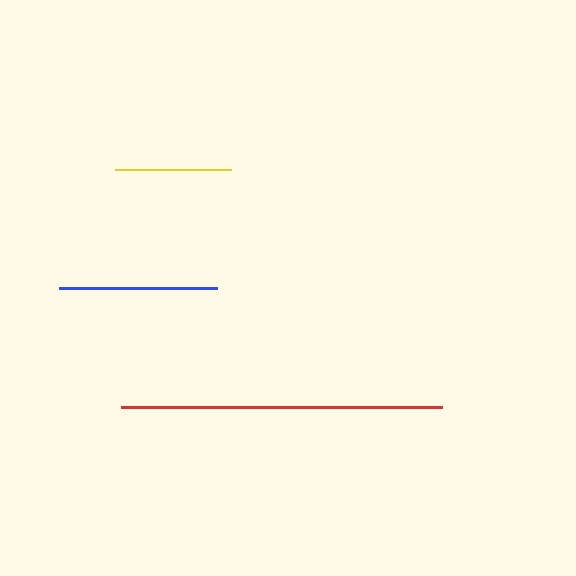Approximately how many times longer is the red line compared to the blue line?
The red line is approximately 2.0 times the length of the blue line.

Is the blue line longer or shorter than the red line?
The red line is longer than the blue line.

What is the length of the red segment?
The red segment is approximately 320 pixels long.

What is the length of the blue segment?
The blue segment is approximately 158 pixels long.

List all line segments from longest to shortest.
From longest to shortest: red, blue, yellow.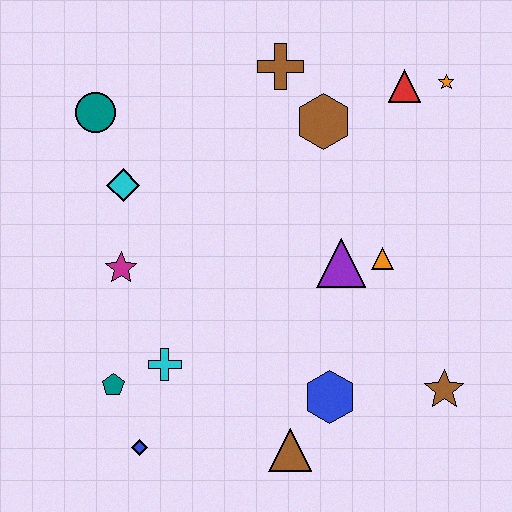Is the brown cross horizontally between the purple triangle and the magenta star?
Yes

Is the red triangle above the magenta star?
Yes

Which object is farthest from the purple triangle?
The teal circle is farthest from the purple triangle.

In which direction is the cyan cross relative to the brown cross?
The cyan cross is below the brown cross.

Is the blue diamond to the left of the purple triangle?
Yes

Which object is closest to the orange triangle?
The purple triangle is closest to the orange triangle.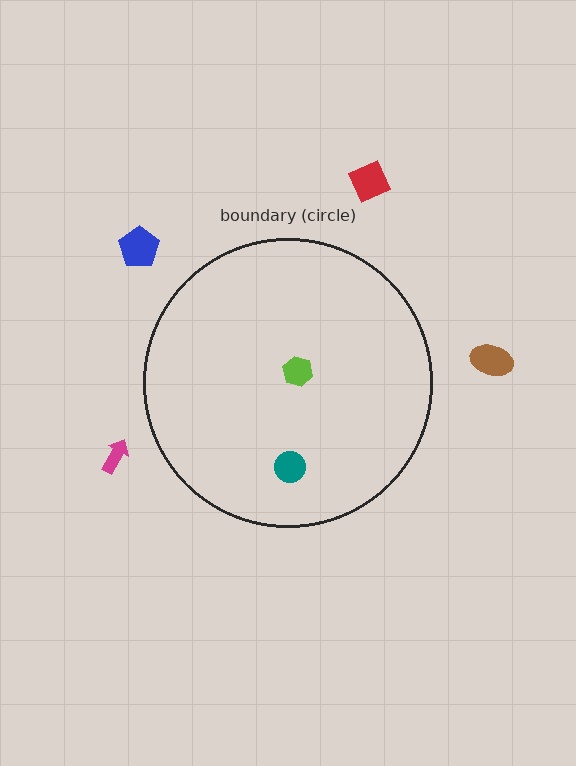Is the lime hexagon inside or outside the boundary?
Inside.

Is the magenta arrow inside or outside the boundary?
Outside.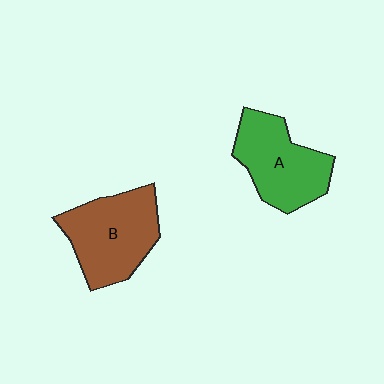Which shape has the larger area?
Shape B (brown).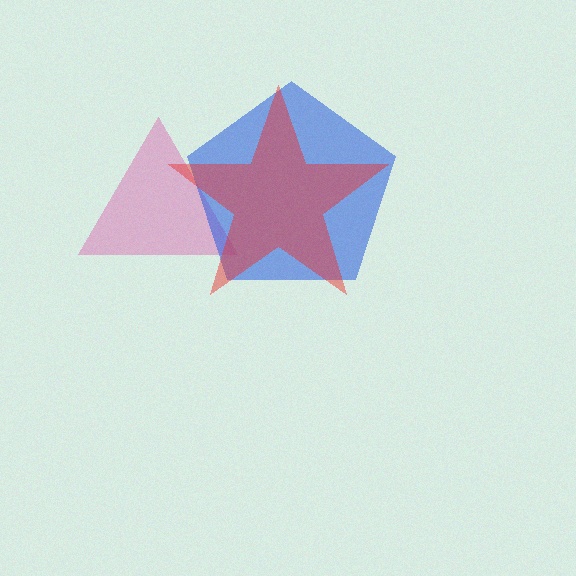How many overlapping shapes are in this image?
There are 3 overlapping shapes in the image.